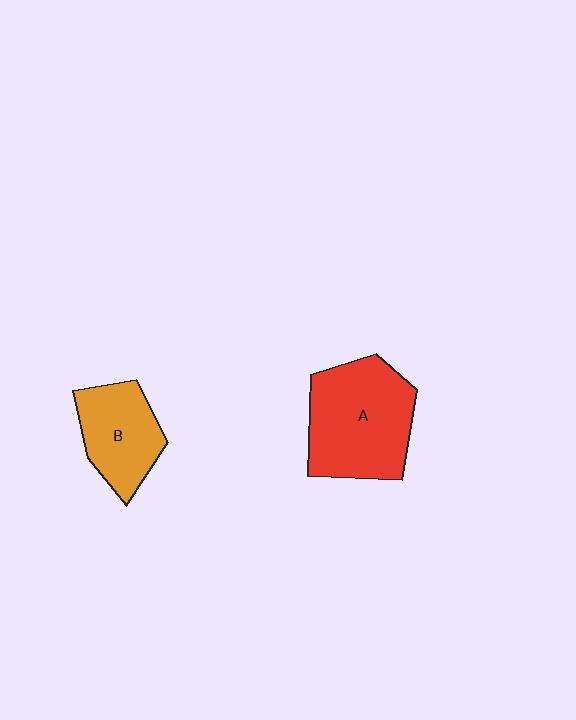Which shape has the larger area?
Shape A (red).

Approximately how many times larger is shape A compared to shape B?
Approximately 1.6 times.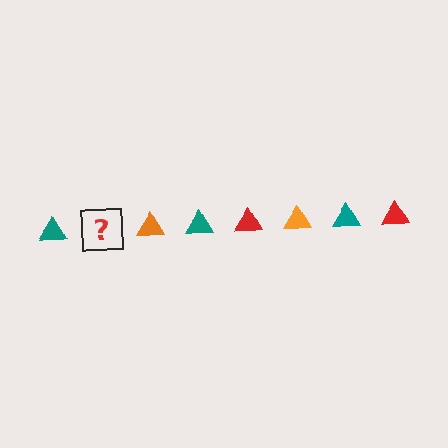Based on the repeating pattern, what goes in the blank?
The blank should be a red triangle.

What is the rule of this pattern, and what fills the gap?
The rule is that the pattern cycles through teal, red, orange triangles. The gap should be filled with a red triangle.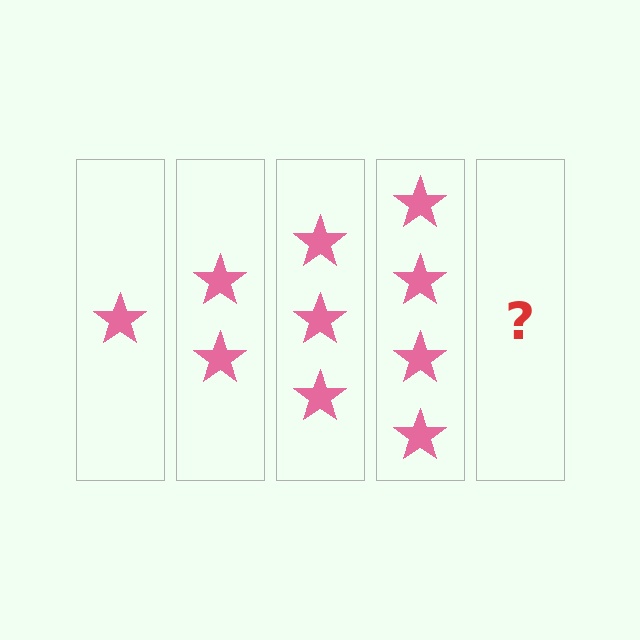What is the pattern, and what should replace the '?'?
The pattern is that each step adds one more star. The '?' should be 5 stars.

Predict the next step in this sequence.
The next step is 5 stars.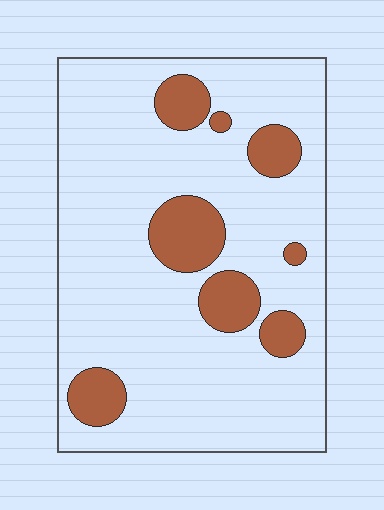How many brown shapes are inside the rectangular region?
8.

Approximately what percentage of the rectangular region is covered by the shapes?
Approximately 15%.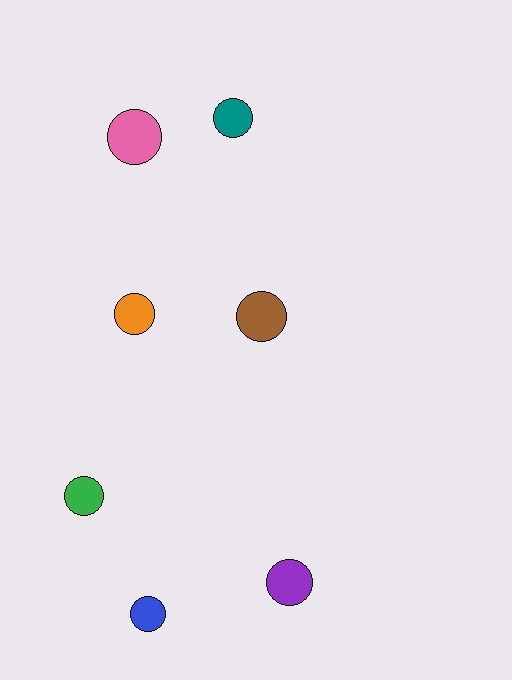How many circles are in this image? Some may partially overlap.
There are 7 circles.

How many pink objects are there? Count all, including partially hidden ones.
There is 1 pink object.